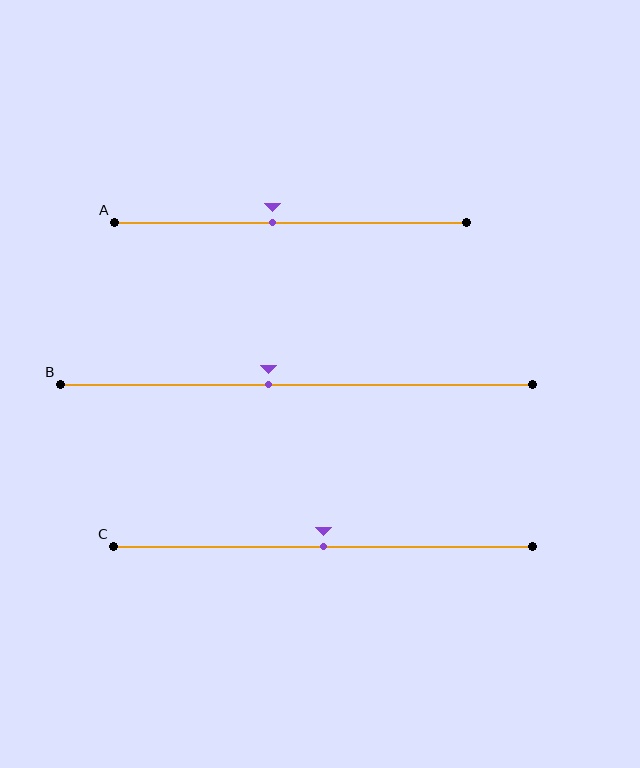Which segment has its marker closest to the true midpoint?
Segment C has its marker closest to the true midpoint.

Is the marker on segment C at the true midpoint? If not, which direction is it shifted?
Yes, the marker on segment C is at the true midpoint.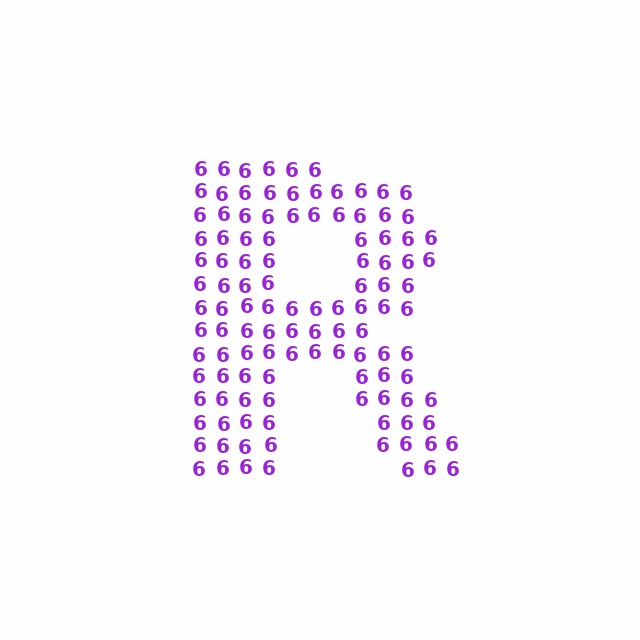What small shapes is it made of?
It is made of small digit 6's.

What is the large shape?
The large shape is the letter R.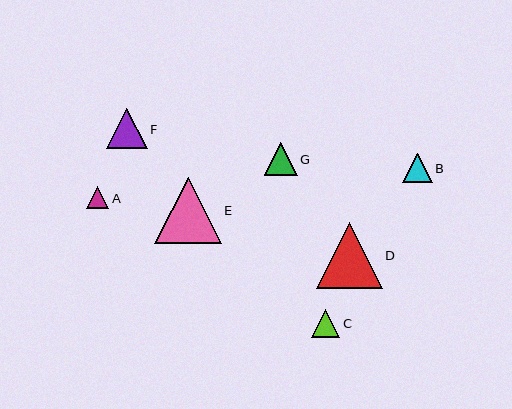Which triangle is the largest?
Triangle E is the largest with a size of approximately 66 pixels.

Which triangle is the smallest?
Triangle A is the smallest with a size of approximately 22 pixels.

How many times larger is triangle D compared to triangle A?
Triangle D is approximately 2.9 times the size of triangle A.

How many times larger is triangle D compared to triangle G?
Triangle D is approximately 2.0 times the size of triangle G.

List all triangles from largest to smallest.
From largest to smallest: E, D, F, G, B, C, A.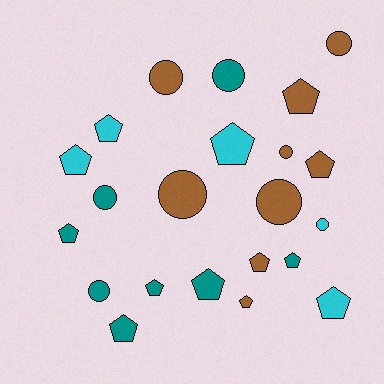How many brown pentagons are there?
There are 4 brown pentagons.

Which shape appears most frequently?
Pentagon, with 13 objects.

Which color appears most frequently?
Brown, with 9 objects.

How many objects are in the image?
There are 22 objects.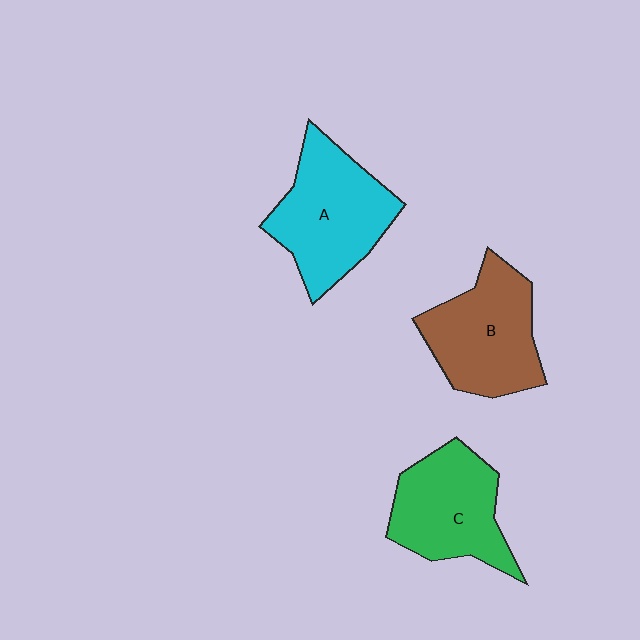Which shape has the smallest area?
Shape C (green).